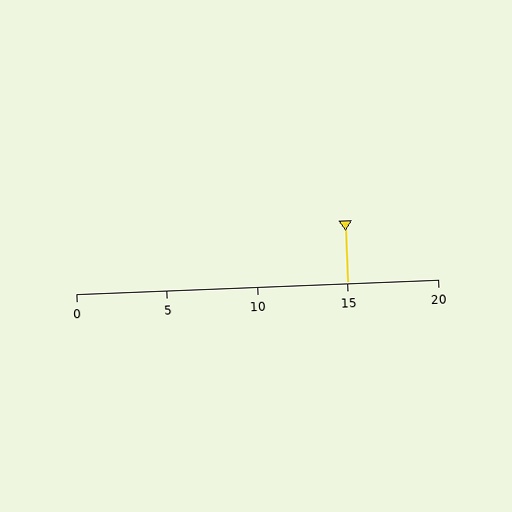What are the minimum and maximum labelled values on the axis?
The axis runs from 0 to 20.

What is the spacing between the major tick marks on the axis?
The major ticks are spaced 5 apart.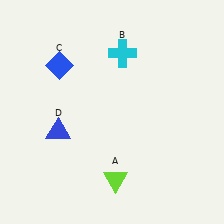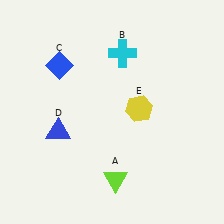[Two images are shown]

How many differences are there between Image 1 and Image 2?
There is 1 difference between the two images.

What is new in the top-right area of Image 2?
A yellow hexagon (E) was added in the top-right area of Image 2.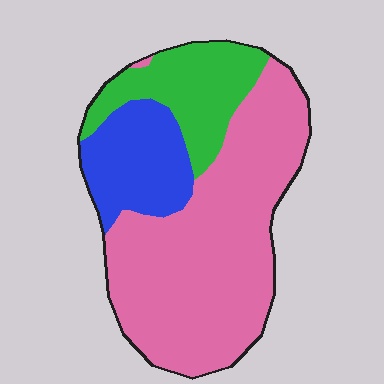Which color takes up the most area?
Pink, at roughly 60%.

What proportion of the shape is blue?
Blue takes up between a sixth and a third of the shape.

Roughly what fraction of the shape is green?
Green covers around 20% of the shape.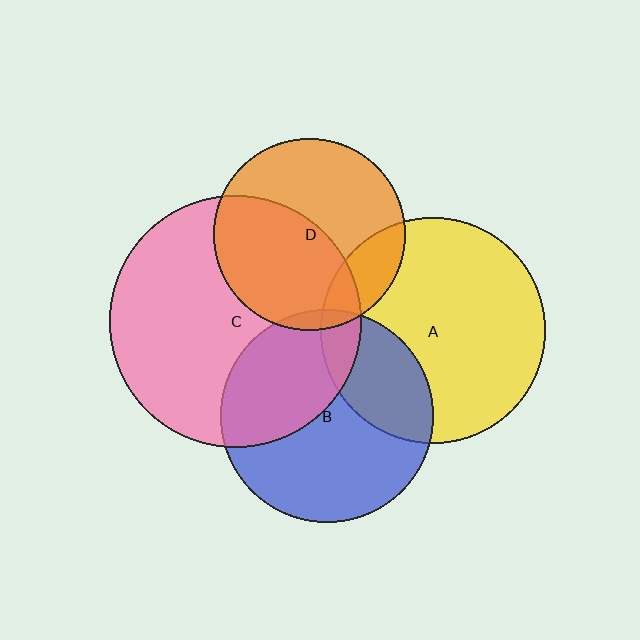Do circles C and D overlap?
Yes.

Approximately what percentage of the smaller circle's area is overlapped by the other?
Approximately 50%.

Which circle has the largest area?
Circle C (pink).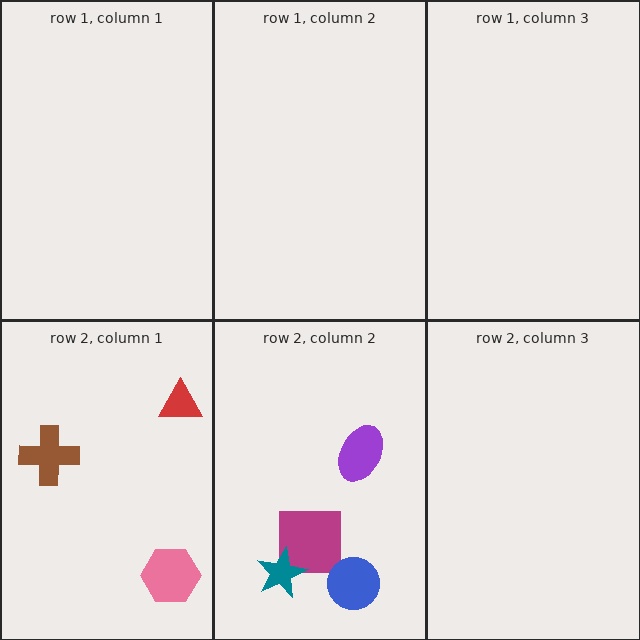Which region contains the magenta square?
The row 2, column 2 region.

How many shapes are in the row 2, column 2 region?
4.